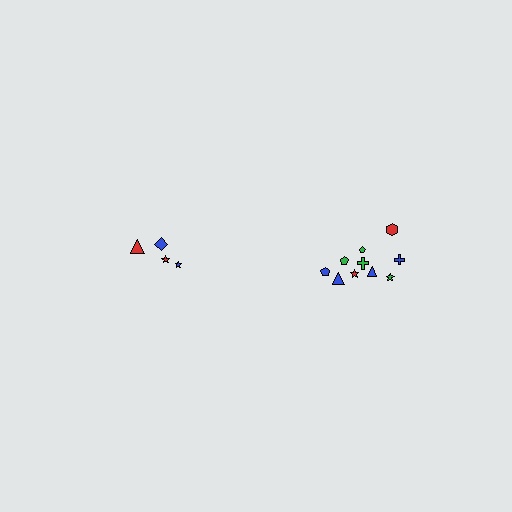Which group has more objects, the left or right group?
The right group.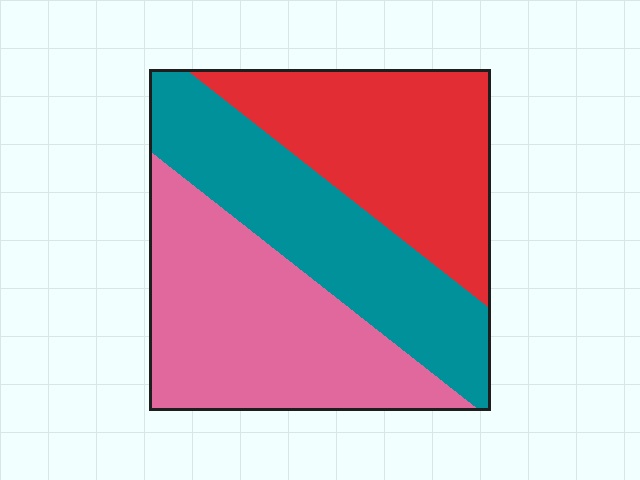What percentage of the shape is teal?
Teal takes up between a quarter and a half of the shape.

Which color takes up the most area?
Pink, at roughly 35%.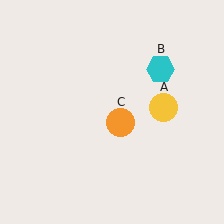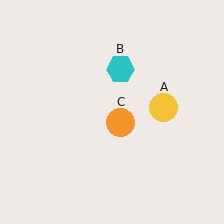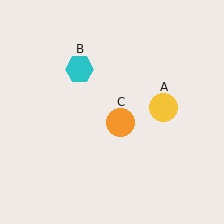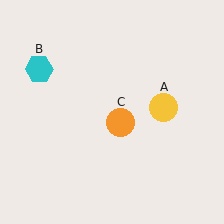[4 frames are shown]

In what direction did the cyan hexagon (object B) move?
The cyan hexagon (object B) moved left.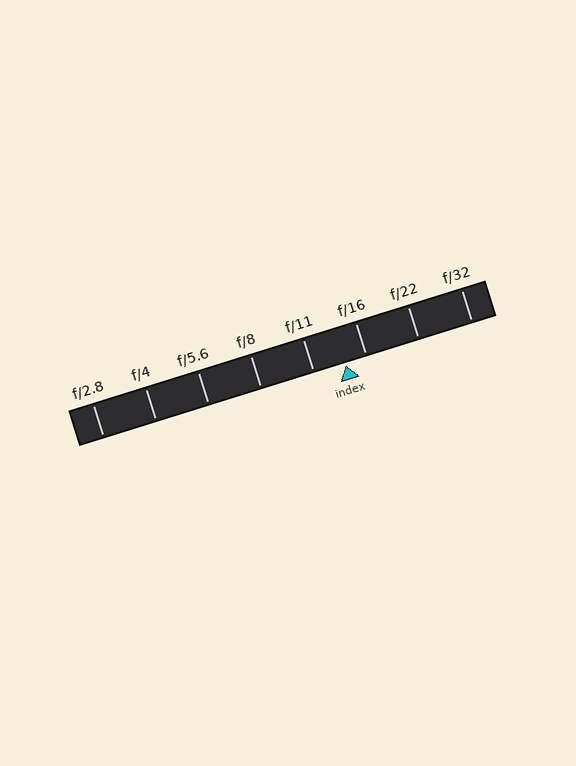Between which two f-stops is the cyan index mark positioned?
The index mark is between f/11 and f/16.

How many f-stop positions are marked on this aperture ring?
There are 8 f-stop positions marked.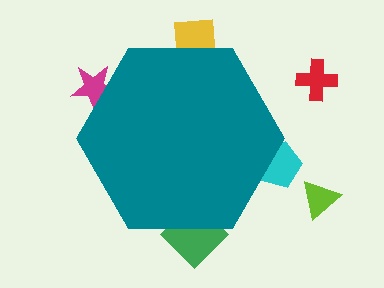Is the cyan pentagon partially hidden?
Yes, the cyan pentagon is partially hidden behind the teal hexagon.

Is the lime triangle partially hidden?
No, the lime triangle is fully visible.